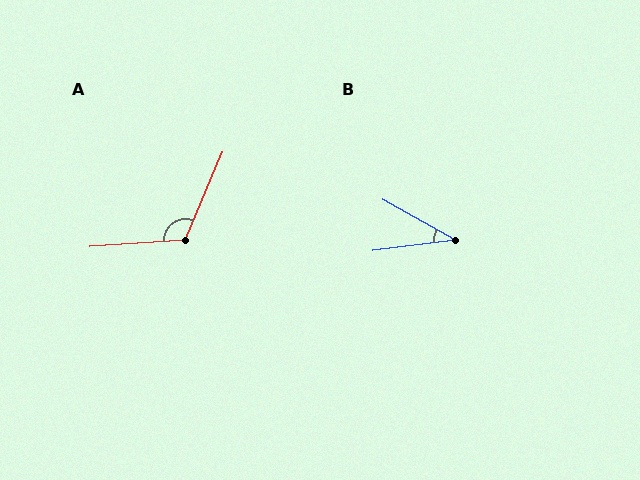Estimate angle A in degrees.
Approximately 117 degrees.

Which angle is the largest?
A, at approximately 117 degrees.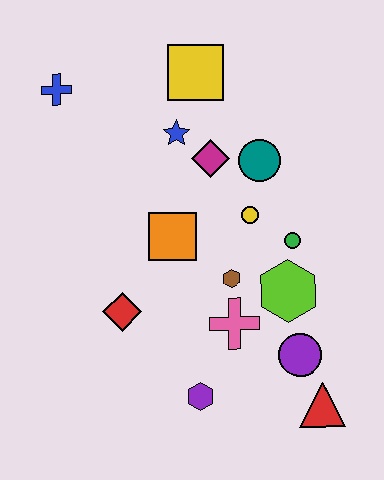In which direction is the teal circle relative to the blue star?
The teal circle is to the right of the blue star.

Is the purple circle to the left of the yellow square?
No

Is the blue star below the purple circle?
No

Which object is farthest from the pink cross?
The blue cross is farthest from the pink cross.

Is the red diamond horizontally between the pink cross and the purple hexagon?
No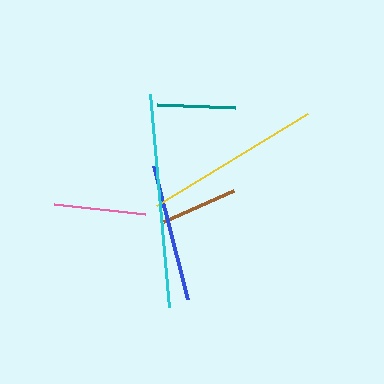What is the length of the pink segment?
The pink segment is approximately 92 pixels long.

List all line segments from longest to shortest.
From longest to shortest: cyan, yellow, blue, pink, teal, brown.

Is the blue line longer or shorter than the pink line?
The blue line is longer than the pink line.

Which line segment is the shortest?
The brown line is the shortest at approximately 77 pixels.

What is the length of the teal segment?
The teal segment is approximately 78 pixels long.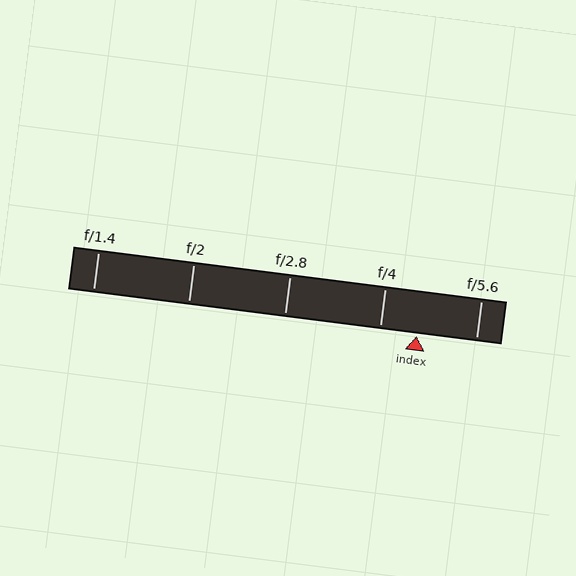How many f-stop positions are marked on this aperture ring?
There are 5 f-stop positions marked.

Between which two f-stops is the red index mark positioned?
The index mark is between f/4 and f/5.6.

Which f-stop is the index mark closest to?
The index mark is closest to f/4.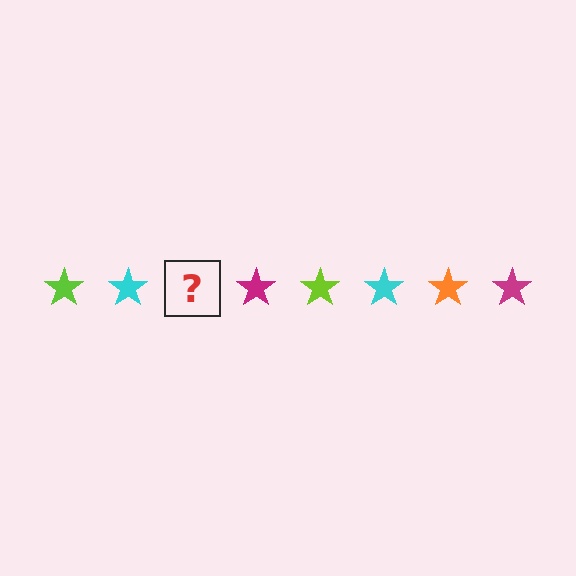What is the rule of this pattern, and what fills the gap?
The rule is that the pattern cycles through lime, cyan, orange, magenta stars. The gap should be filled with an orange star.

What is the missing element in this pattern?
The missing element is an orange star.